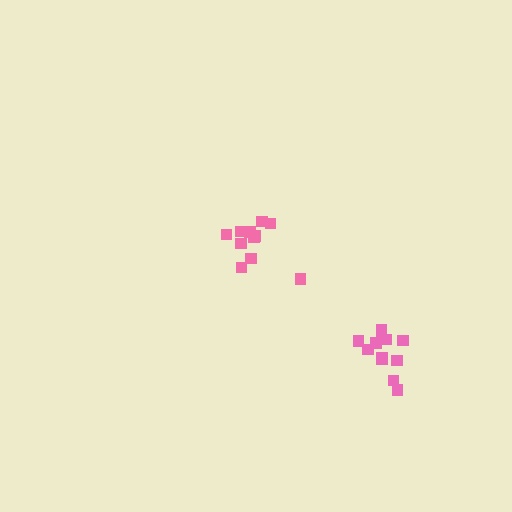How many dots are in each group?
Group 1: 11 dots, Group 2: 12 dots (23 total).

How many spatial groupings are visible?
There are 2 spatial groupings.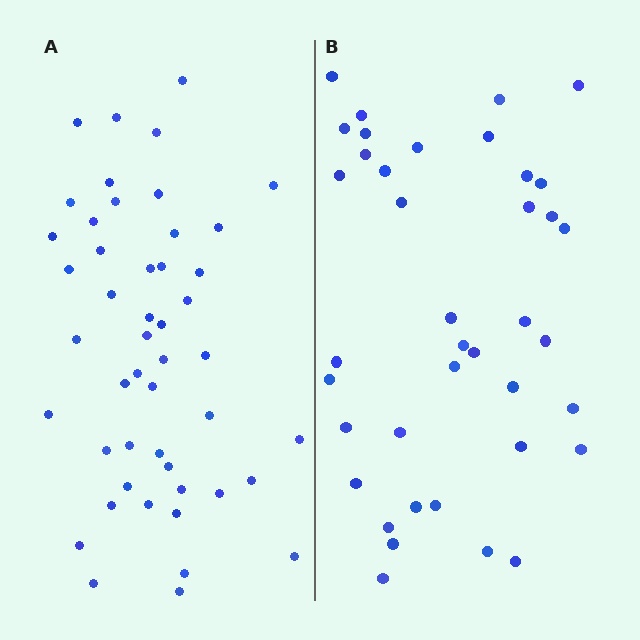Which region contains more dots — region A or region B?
Region A (the left region) has more dots.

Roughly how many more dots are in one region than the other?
Region A has roughly 8 or so more dots than region B.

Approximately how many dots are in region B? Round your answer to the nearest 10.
About 40 dots. (The exact count is 39, which rounds to 40.)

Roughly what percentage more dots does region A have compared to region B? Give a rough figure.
About 25% more.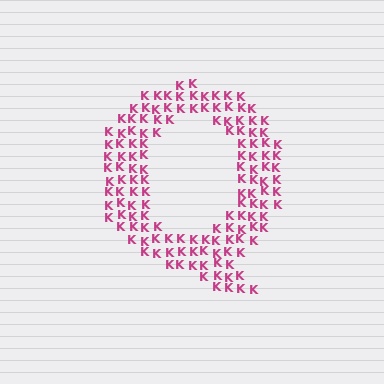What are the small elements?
The small elements are letter K's.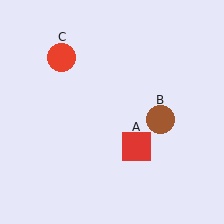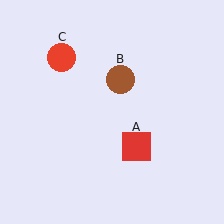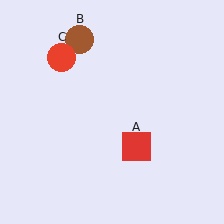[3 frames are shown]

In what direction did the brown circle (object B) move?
The brown circle (object B) moved up and to the left.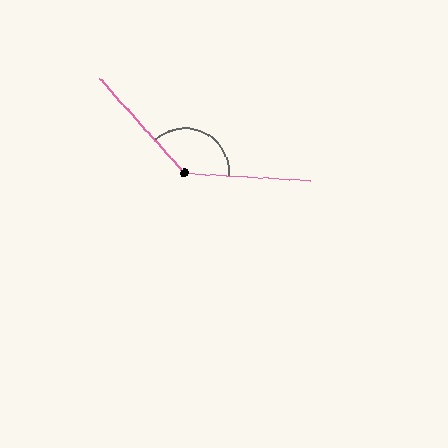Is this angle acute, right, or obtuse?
It is obtuse.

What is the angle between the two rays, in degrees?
Approximately 135 degrees.